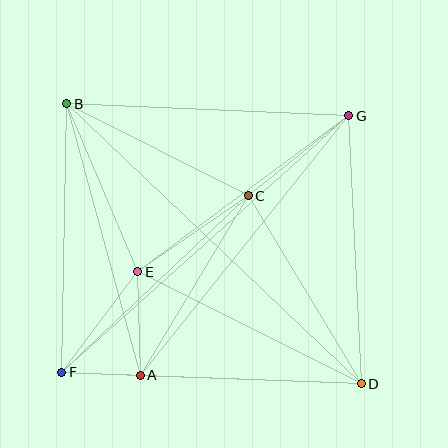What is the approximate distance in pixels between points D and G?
The distance between D and G is approximately 268 pixels.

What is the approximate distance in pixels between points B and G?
The distance between B and G is approximately 282 pixels.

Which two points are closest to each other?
Points A and F are closest to each other.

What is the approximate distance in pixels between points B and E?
The distance between B and E is approximately 182 pixels.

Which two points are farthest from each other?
Points B and D are farthest from each other.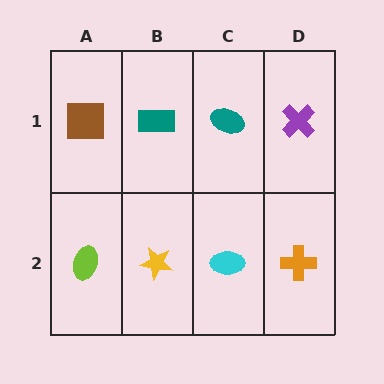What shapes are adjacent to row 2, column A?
A brown square (row 1, column A), a yellow star (row 2, column B).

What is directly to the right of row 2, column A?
A yellow star.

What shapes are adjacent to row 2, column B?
A teal rectangle (row 1, column B), a lime ellipse (row 2, column A), a cyan ellipse (row 2, column C).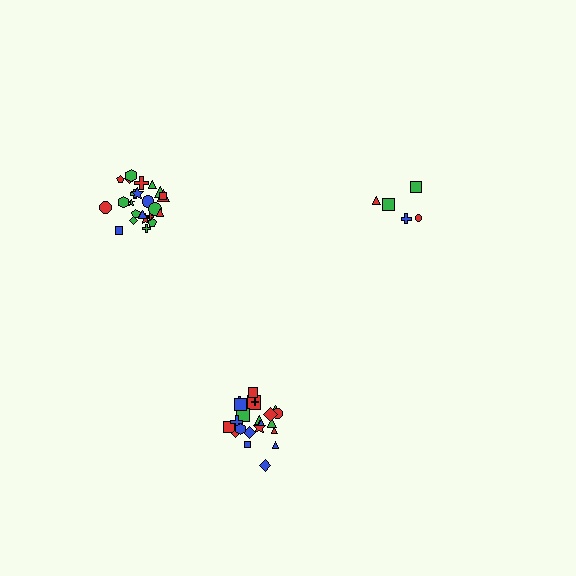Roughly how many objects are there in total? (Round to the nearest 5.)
Roughly 55 objects in total.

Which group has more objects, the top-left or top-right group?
The top-left group.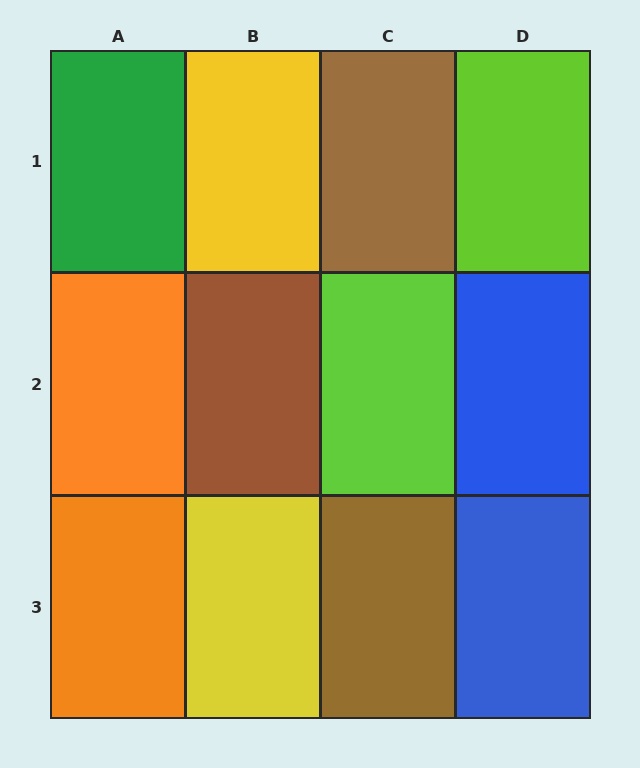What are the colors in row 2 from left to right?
Orange, brown, lime, blue.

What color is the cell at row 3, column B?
Yellow.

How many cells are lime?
2 cells are lime.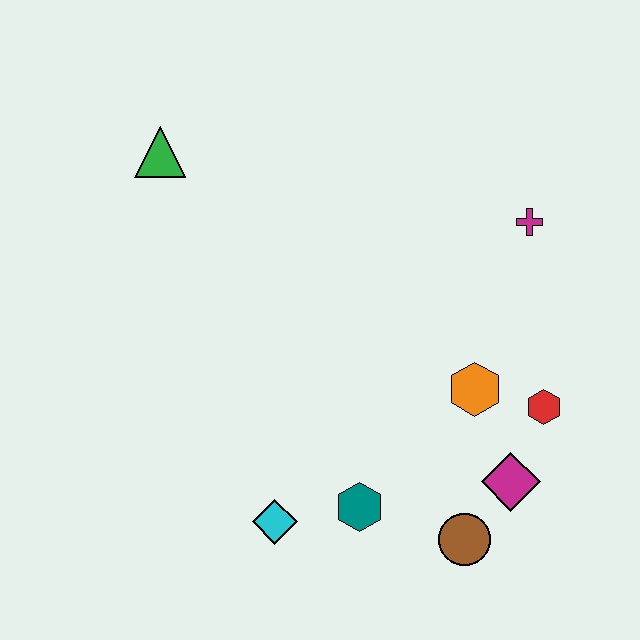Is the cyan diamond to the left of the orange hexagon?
Yes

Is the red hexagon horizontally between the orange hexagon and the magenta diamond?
No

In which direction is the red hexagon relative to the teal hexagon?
The red hexagon is to the right of the teal hexagon.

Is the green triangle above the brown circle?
Yes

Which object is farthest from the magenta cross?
The cyan diamond is farthest from the magenta cross.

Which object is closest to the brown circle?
The magenta diamond is closest to the brown circle.